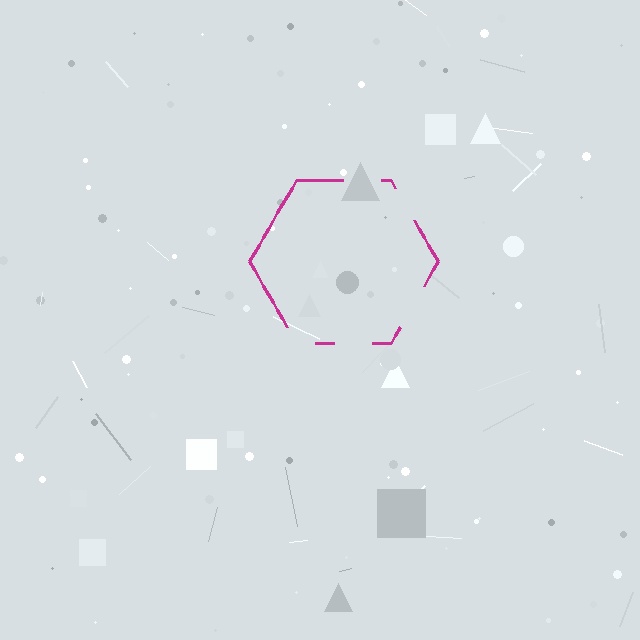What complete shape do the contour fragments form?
The contour fragments form a hexagon.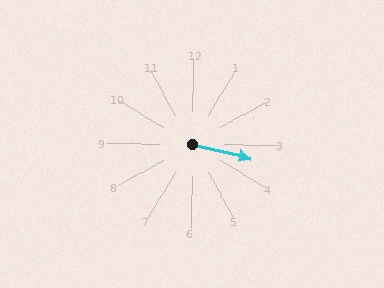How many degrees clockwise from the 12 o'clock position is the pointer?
Approximately 103 degrees.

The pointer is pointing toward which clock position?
Roughly 3 o'clock.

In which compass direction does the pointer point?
East.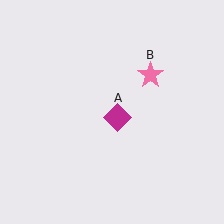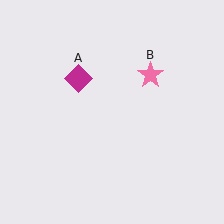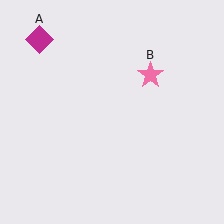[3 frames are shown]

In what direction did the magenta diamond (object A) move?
The magenta diamond (object A) moved up and to the left.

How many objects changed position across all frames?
1 object changed position: magenta diamond (object A).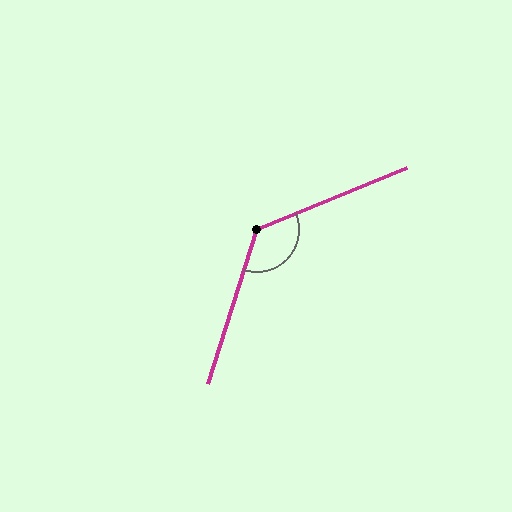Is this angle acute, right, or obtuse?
It is obtuse.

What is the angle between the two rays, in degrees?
Approximately 130 degrees.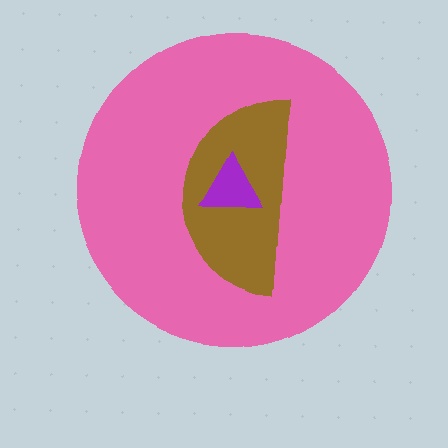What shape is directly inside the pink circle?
The brown semicircle.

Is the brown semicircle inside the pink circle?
Yes.